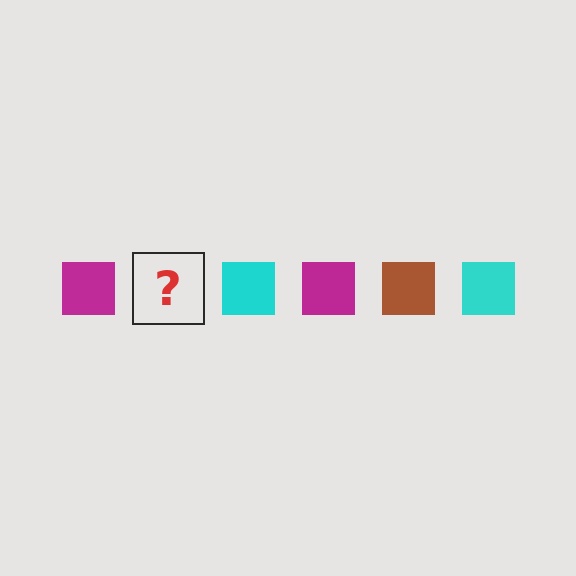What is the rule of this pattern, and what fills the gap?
The rule is that the pattern cycles through magenta, brown, cyan squares. The gap should be filled with a brown square.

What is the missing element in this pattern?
The missing element is a brown square.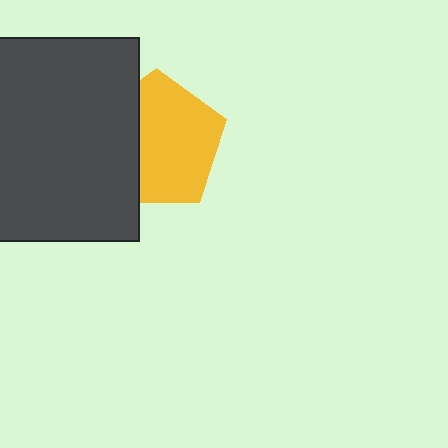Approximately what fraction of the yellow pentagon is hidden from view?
Roughly 34% of the yellow pentagon is hidden behind the dark gray square.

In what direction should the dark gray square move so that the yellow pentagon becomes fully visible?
The dark gray square should move left. That is the shortest direction to clear the overlap and leave the yellow pentagon fully visible.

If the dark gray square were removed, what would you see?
You would see the complete yellow pentagon.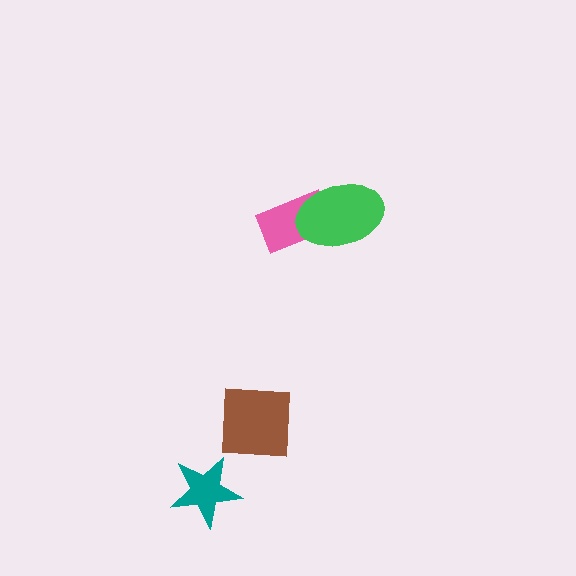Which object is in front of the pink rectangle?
The green ellipse is in front of the pink rectangle.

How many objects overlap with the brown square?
0 objects overlap with the brown square.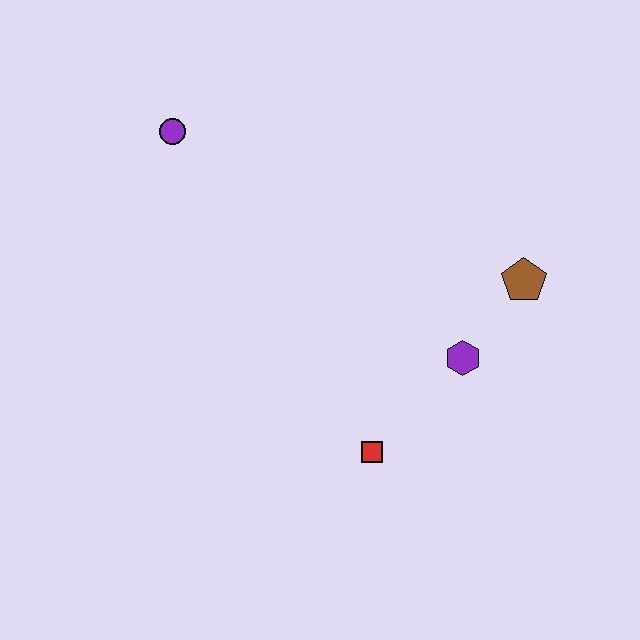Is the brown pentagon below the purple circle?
Yes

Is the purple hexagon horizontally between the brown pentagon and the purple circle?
Yes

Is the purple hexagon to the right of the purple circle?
Yes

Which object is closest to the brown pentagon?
The purple hexagon is closest to the brown pentagon.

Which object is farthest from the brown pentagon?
The purple circle is farthest from the brown pentagon.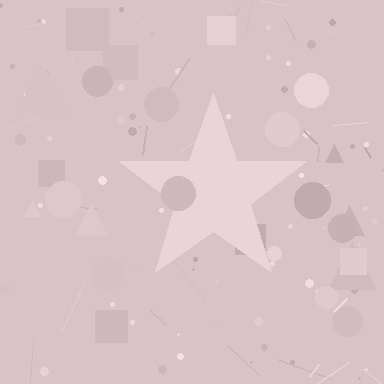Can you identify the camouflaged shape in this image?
The camouflaged shape is a star.